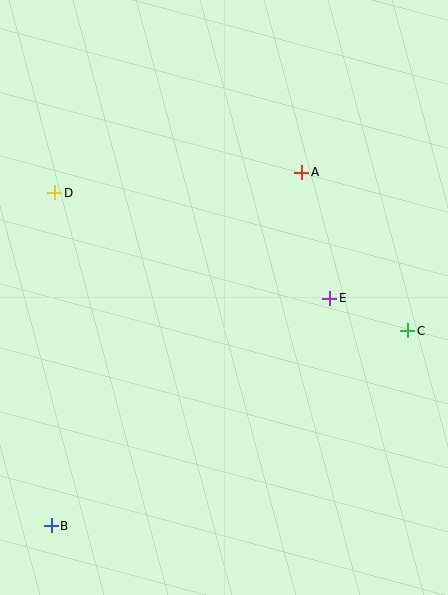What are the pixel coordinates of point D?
Point D is at (55, 193).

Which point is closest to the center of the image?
Point E at (330, 298) is closest to the center.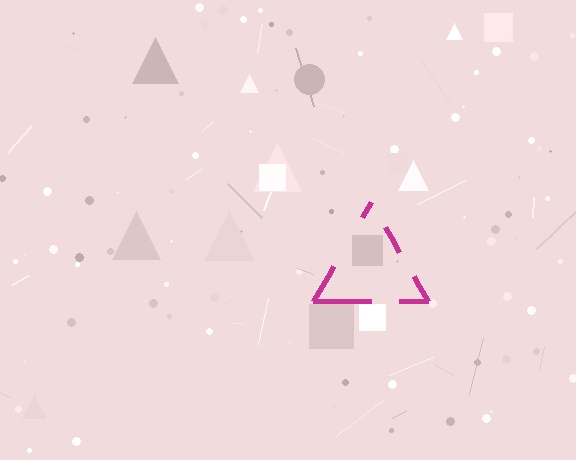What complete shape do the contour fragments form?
The contour fragments form a triangle.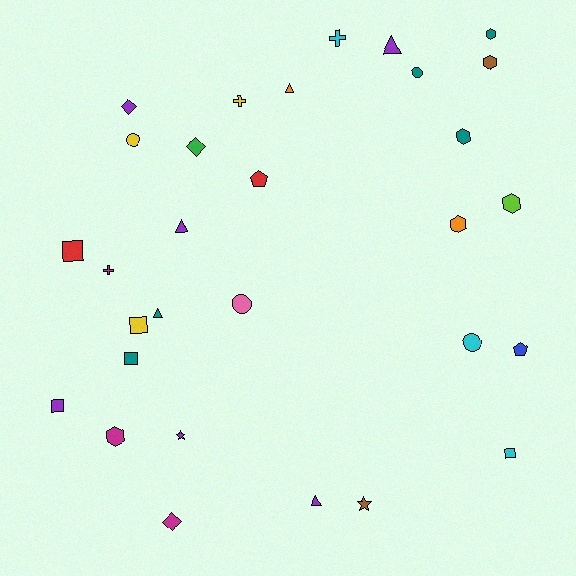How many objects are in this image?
There are 30 objects.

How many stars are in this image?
There are 2 stars.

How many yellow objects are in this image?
There are 3 yellow objects.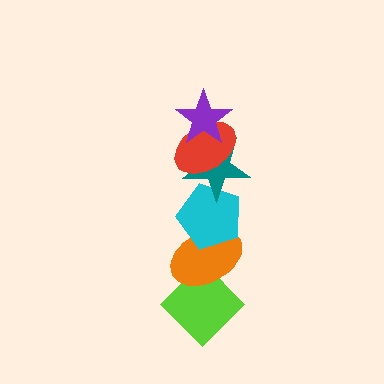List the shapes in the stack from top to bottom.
From top to bottom: the purple star, the red ellipse, the teal star, the cyan pentagon, the orange ellipse, the lime diamond.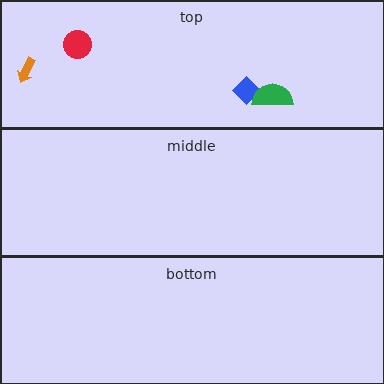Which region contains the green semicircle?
The top region.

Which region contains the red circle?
The top region.